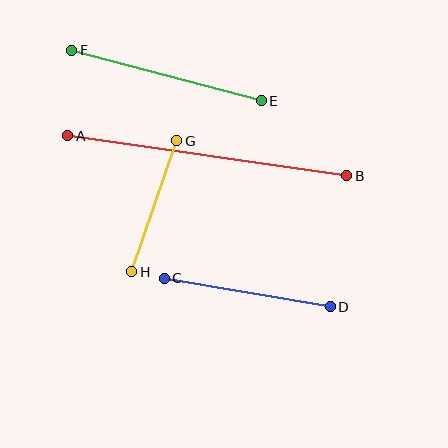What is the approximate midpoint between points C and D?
The midpoint is at approximately (247, 293) pixels.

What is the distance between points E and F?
The distance is approximately 196 pixels.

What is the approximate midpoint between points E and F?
The midpoint is at approximately (166, 76) pixels.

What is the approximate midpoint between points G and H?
The midpoint is at approximately (154, 206) pixels.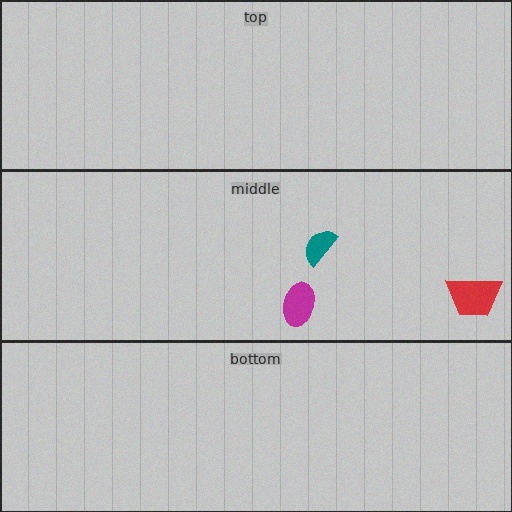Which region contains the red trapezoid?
The middle region.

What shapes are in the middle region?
The teal semicircle, the red trapezoid, the magenta ellipse.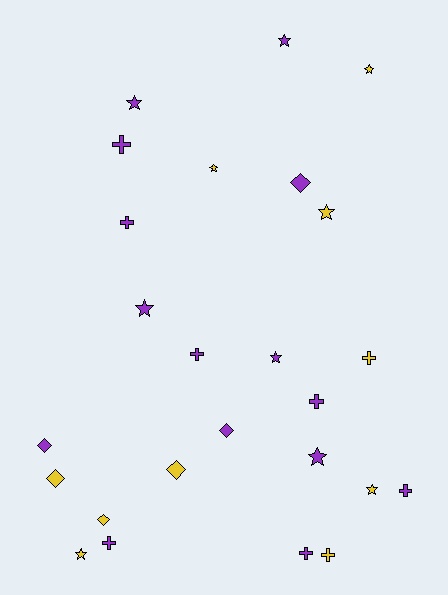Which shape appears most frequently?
Star, with 10 objects.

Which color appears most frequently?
Purple, with 15 objects.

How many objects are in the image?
There are 25 objects.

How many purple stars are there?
There are 5 purple stars.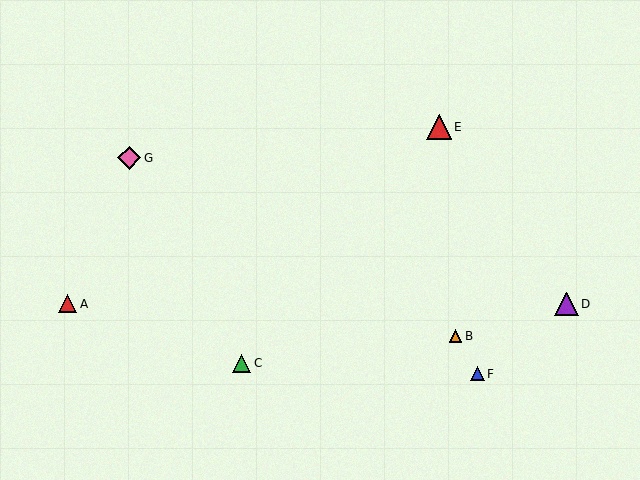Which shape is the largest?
The red triangle (labeled E) is the largest.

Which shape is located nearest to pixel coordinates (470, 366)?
The blue triangle (labeled F) at (477, 374) is nearest to that location.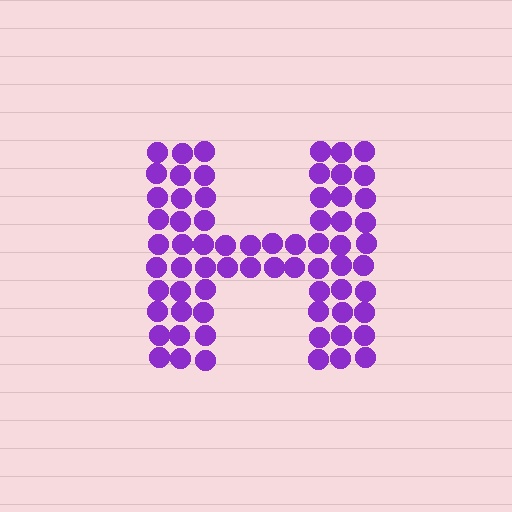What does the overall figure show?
The overall figure shows the letter H.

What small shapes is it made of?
It is made of small circles.